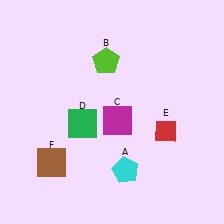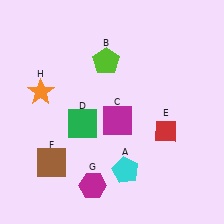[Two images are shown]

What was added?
A magenta hexagon (G), an orange star (H) were added in Image 2.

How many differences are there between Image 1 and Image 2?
There are 2 differences between the two images.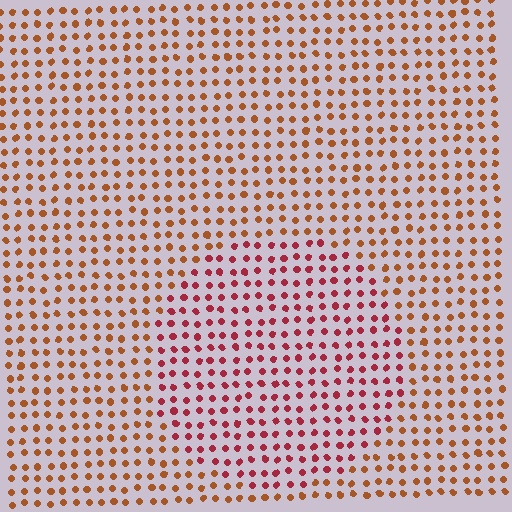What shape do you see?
I see a circle.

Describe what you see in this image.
The image is filled with small brown elements in a uniform arrangement. A circle-shaped region is visible where the elements are tinted to a slightly different hue, forming a subtle color boundary.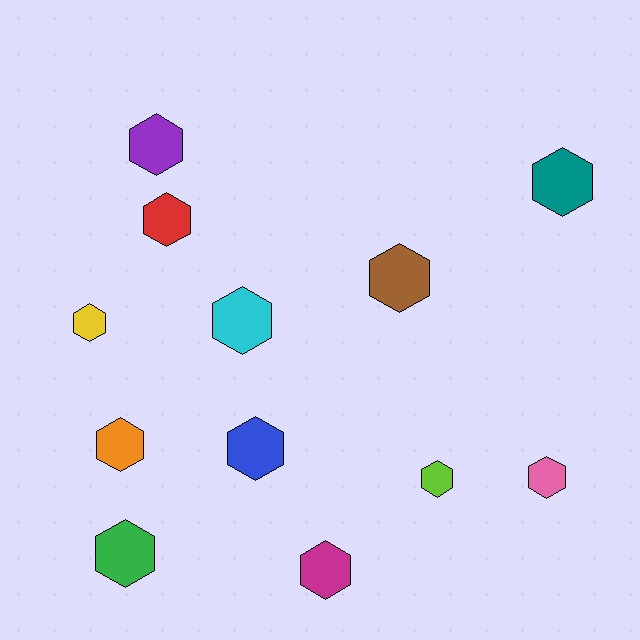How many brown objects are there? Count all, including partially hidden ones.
There is 1 brown object.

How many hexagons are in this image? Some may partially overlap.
There are 12 hexagons.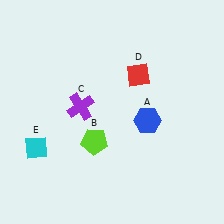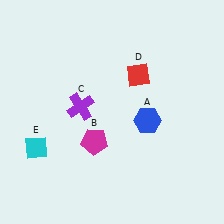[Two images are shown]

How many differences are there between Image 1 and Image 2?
There is 1 difference between the two images.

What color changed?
The pentagon (B) changed from lime in Image 1 to magenta in Image 2.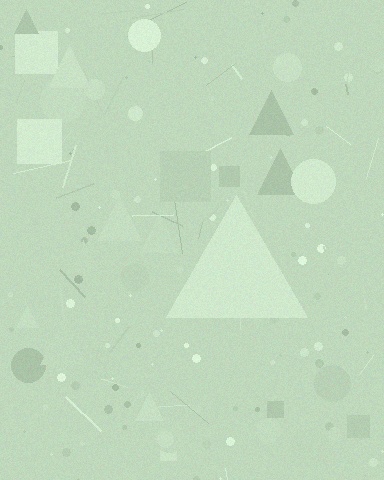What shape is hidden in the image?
A triangle is hidden in the image.